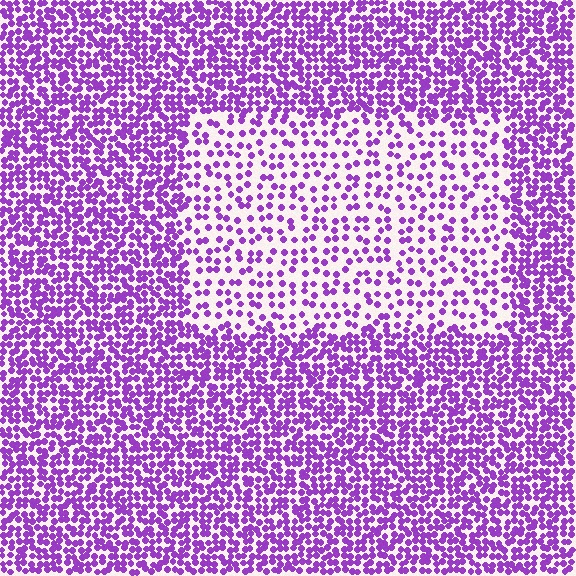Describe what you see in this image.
The image contains small purple elements arranged at two different densities. A rectangle-shaped region is visible where the elements are less densely packed than the surrounding area.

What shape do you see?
I see a rectangle.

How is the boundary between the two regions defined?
The boundary is defined by a change in element density (approximately 2.3x ratio). All elements are the same color, size, and shape.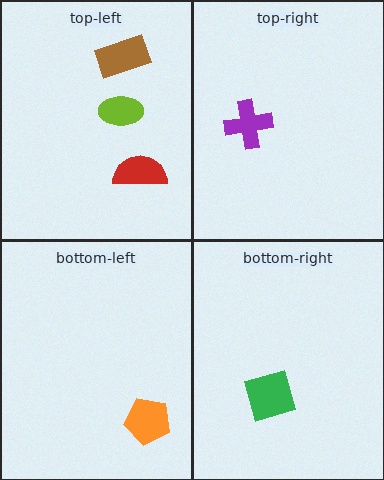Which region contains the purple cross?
The top-right region.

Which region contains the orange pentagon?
The bottom-left region.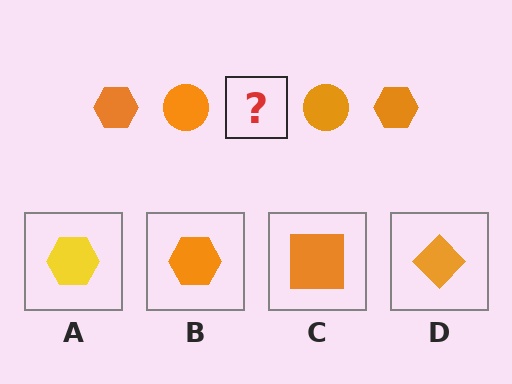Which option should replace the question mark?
Option B.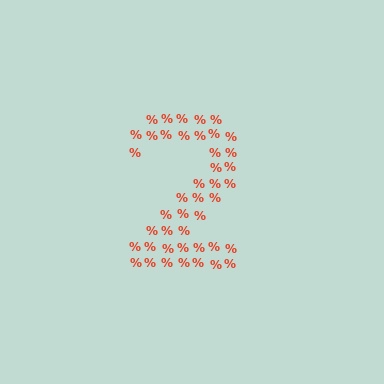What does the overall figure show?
The overall figure shows the digit 2.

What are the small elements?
The small elements are percent signs.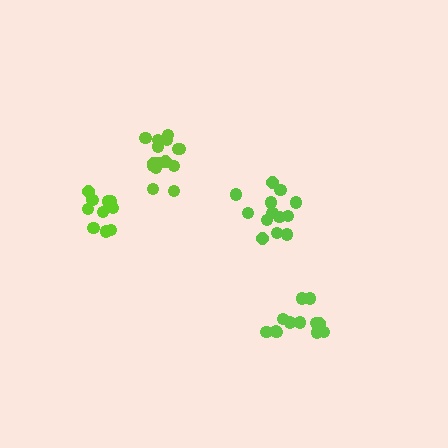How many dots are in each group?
Group 1: 15 dots, Group 2: 13 dots, Group 3: 11 dots, Group 4: 12 dots (51 total).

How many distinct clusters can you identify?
There are 4 distinct clusters.